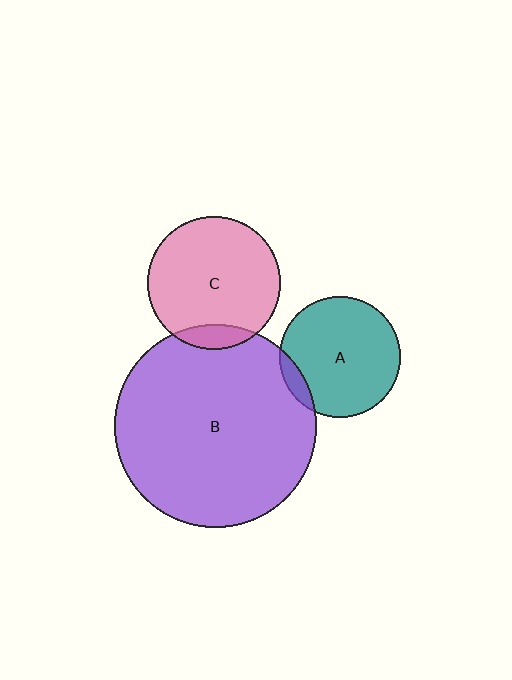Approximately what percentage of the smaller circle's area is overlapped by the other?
Approximately 10%.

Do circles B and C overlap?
Yes.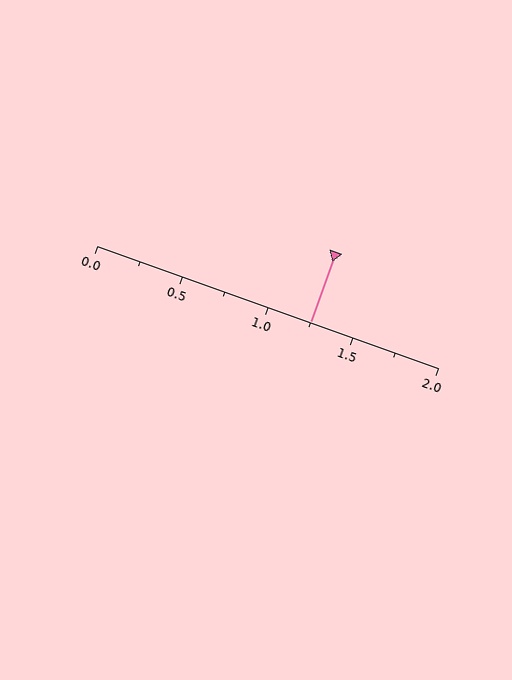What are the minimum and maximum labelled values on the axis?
The axis runs from 0.0 to 2.0.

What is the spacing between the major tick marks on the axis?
The major ticks are spaced 0.5 apart.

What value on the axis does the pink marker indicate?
The marker indicates approximately 1.25.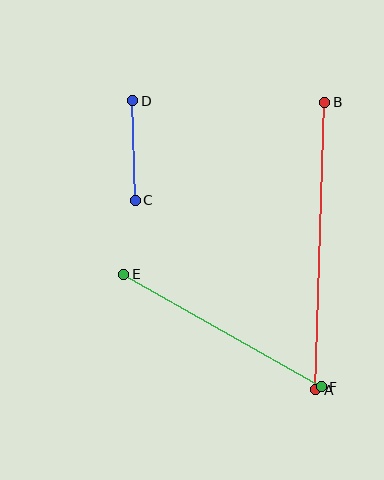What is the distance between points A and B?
The distance is approximately 288 pixels.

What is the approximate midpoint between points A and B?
The midpoint is at approximately (320, 246) pixels.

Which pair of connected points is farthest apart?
Points A and B are farthest apart.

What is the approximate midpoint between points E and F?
The midpoint is at approximately (222, 331) pixels.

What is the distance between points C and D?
The distance is approximately 100 pixels.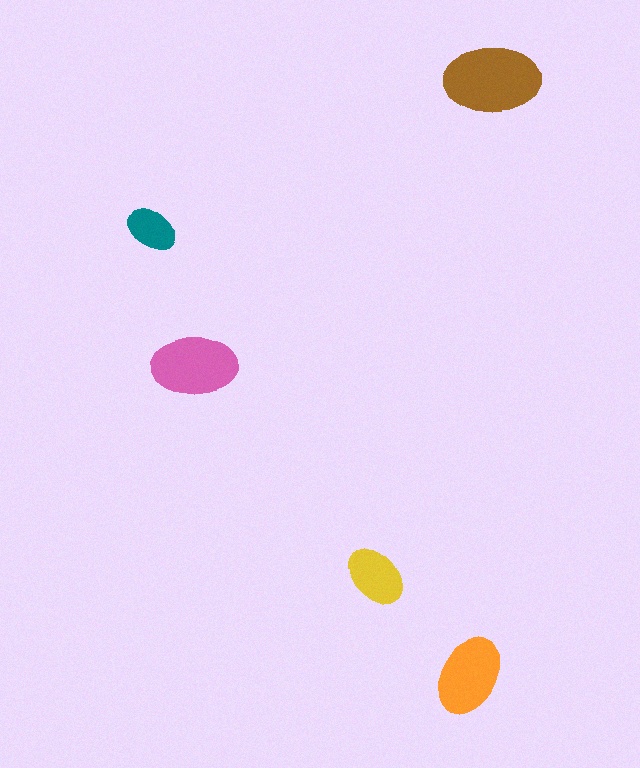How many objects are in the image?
There are 5 objects in the image.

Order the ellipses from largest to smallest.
the brown one, the pink one, the orange one, the yellow one, the teal one.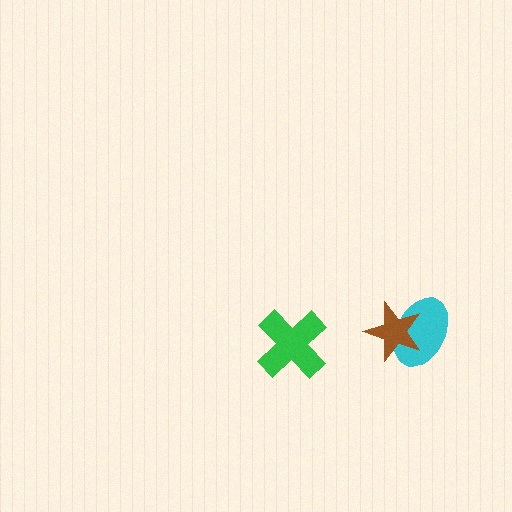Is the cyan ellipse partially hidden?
Yes, it is partially covered by another shape.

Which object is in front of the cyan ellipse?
The brown star is in front of the cyan ellipse.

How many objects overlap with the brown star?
1 object overlaps with the brown star.